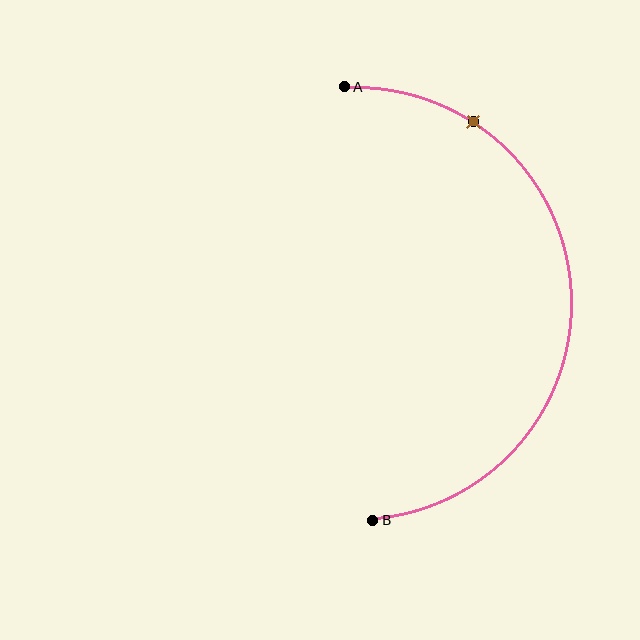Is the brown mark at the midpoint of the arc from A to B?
No. The brown mark lies on the arc but is closer to endpoint A. The arc midpoint would be at the point on the curve equidistant along the arc from both A and B.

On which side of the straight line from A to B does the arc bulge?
The arc bulges to the right of the straight line connecting A and B.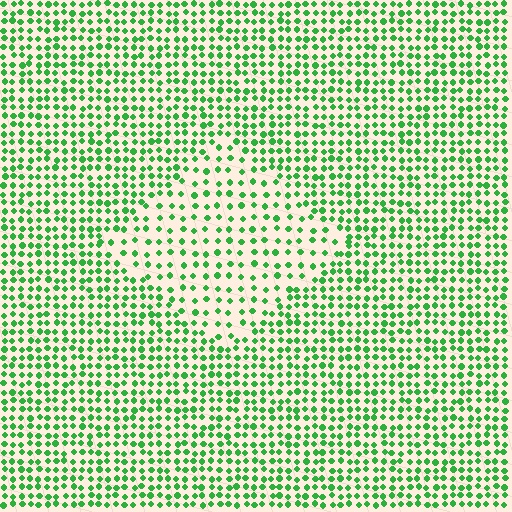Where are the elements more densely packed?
The elements are more densely packed outside the diamond boundary.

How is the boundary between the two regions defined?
The boundary is defined by a change in element density (approximately 1.9x ratio). All elements are the same color, size, and shape.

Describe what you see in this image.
The image contains small green elements arranged at two different densities. A diamond-shaped region is visible where the elements are less densely packed than the surrounding area.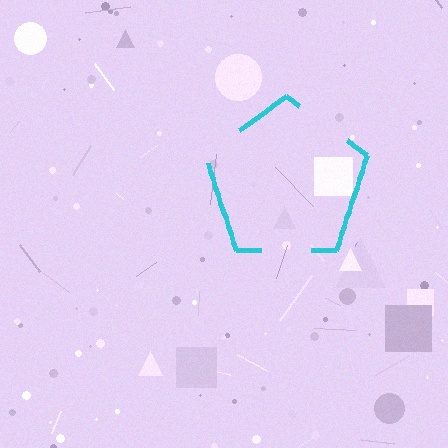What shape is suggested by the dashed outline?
The dashed outline suggests a pentagon.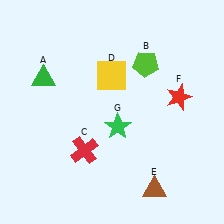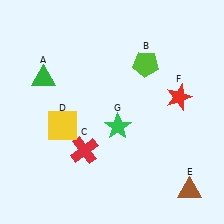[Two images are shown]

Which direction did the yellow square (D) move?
The yellow square (D) moved down.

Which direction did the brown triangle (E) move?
The brown triangle (E) moved right.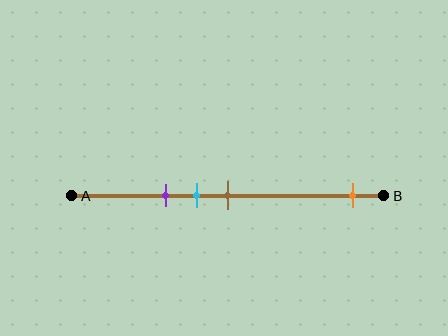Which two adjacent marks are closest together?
The cyan and brown marks are the closest adjacent pair.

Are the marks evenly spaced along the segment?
No, the marks are not evenly spaced.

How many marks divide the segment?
There are 4 marks dividing the segment.